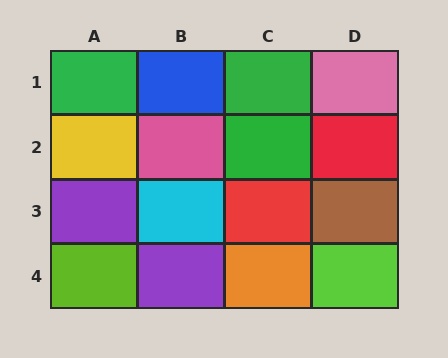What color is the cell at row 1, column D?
Pink.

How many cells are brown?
1 cell is brown.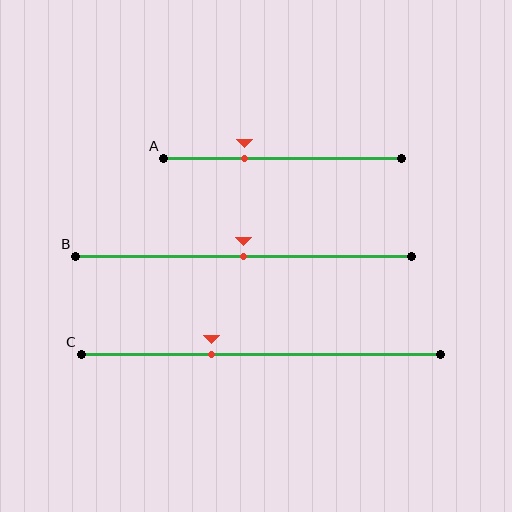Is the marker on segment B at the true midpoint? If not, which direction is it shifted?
Yes, the marker on segment B is at the true midpoint.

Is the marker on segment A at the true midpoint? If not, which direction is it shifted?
No, the marker on segment A is shifted to the left by about 16% of the segment length.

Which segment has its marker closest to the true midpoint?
Segment B has its marker closest to the true midpoint.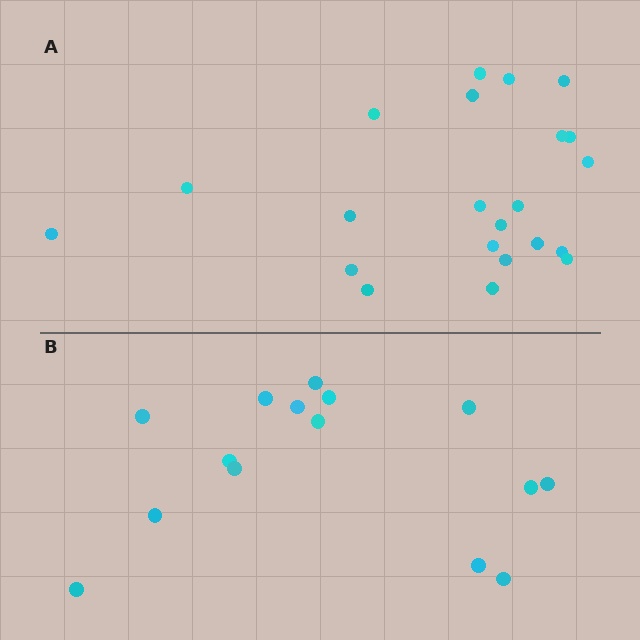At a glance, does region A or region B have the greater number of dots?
Region A (the top region) has more dots.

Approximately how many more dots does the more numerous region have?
Region A has roughly 8 or so more dots than region B.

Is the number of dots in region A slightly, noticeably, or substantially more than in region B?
Region A has substantially more. The ratio is roughly 1.5 to 1.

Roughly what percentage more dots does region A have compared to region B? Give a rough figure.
About 45% more.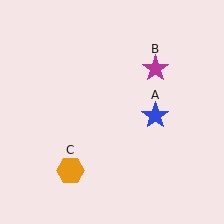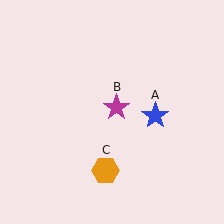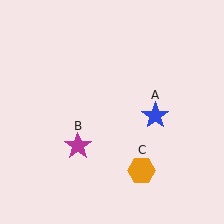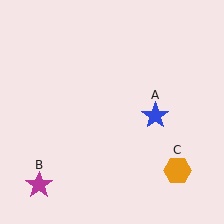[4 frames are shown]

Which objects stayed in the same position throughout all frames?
Blue star (object A) remained stationary.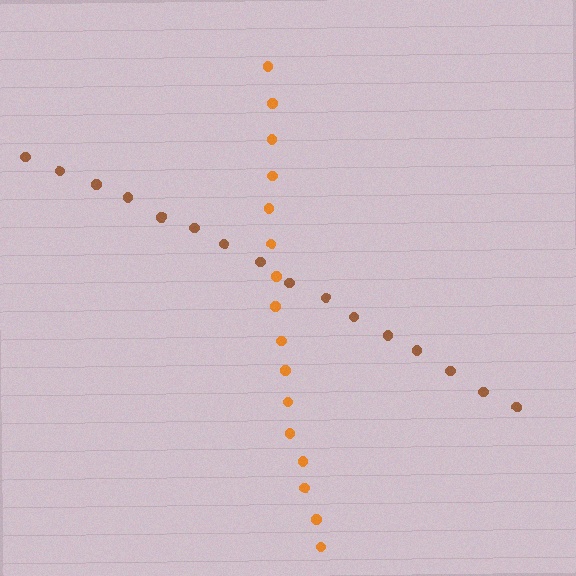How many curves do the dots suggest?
There are 2 distinct paths.